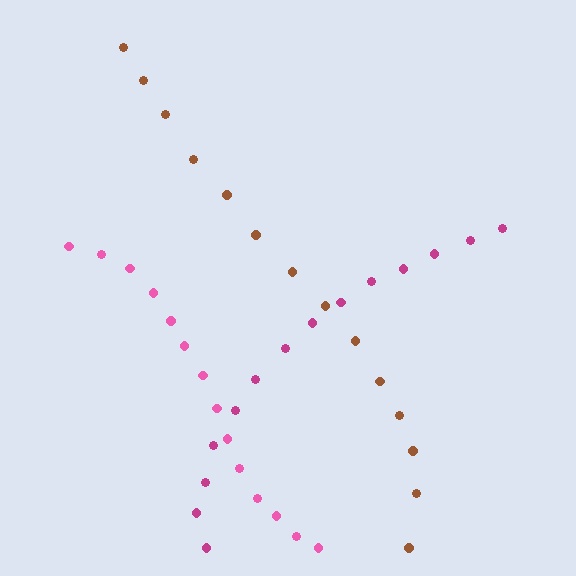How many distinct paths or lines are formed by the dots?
There are 3 distinct paths.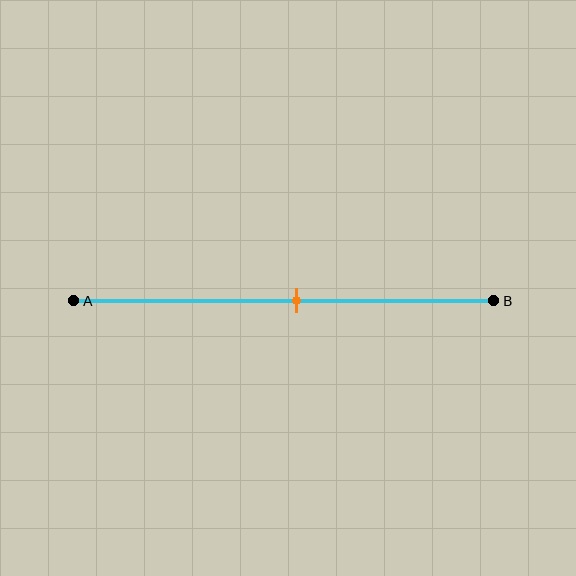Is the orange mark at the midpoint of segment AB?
Yes, the mark is approximately at the midpoint.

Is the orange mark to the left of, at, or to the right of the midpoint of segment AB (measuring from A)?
The orange mark is approximately at the midpoint of segment AB.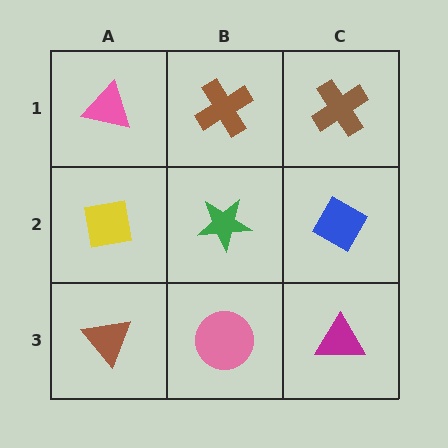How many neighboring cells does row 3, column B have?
3.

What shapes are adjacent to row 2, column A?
A pink triangle (row 1, column A), a brown triangle (row 3, column A), a green star (row 2, column B).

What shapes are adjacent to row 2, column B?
A brown cross (row 1, column B), a pink circle (row 3, column B), a yellow square (row 2, column A), a blue diamond (row 2, column C).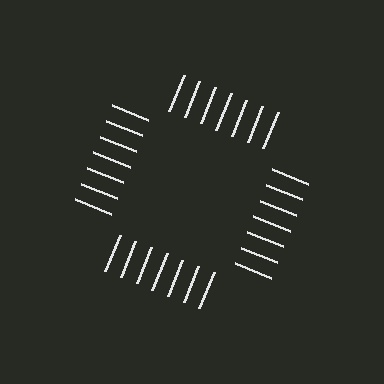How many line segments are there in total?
28 — 7 along each of the 4 edges.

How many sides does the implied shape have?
4 sides — the line-ends trace a square.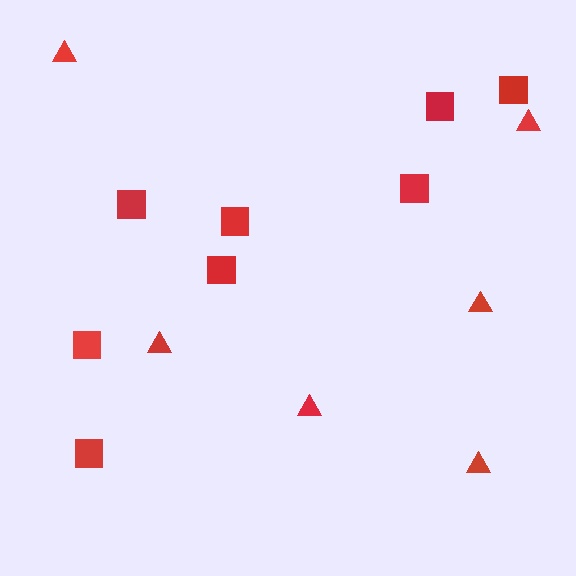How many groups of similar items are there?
There are 2 groups: one group of triangles (6) and one group of squares (8).